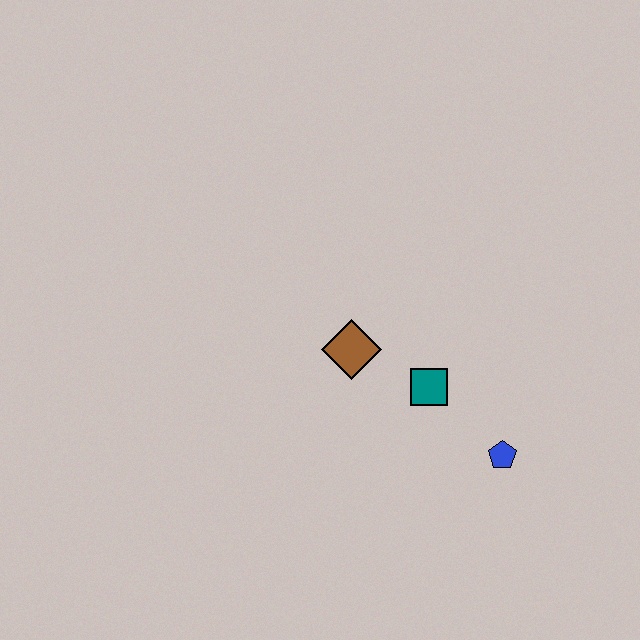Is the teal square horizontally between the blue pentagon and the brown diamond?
Yes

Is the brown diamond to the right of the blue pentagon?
No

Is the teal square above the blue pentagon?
Yes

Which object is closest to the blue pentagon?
The teal square is closest to the blue pentagon.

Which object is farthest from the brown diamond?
The blue pentagon is farthest from the brown diamond.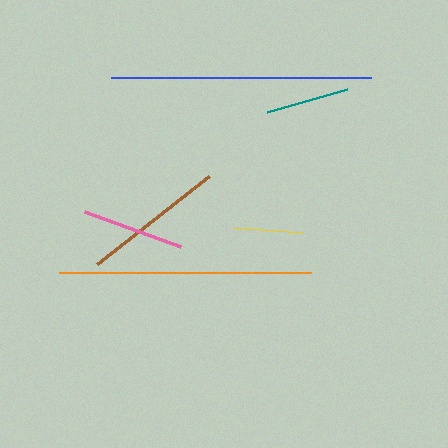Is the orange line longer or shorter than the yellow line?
The orange line is longer than the yellow line.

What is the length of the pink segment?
The pink segment is approximately 102 pixels long.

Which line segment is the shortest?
The yellow line is the shortest at approximately 69 pixels.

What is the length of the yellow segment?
The yellow segment is approximately 69 pixels long.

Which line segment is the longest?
The blue line is the longest at approximately 260 pixels.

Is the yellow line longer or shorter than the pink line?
The pink line is longer than the yellow line.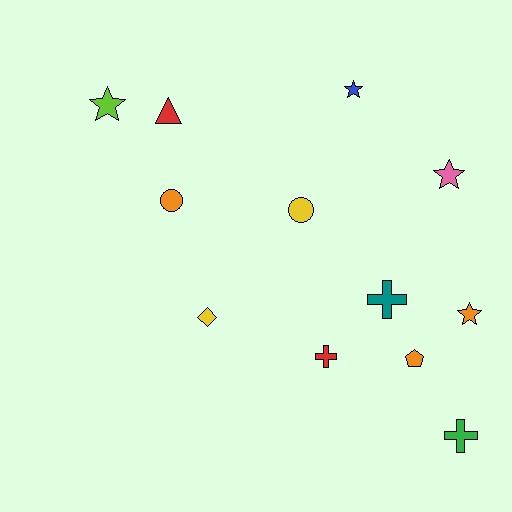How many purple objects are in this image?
There are no purple objects.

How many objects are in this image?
There are 12 objects.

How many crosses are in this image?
There are 3 crosses.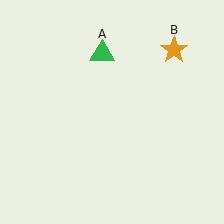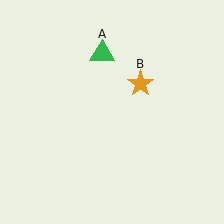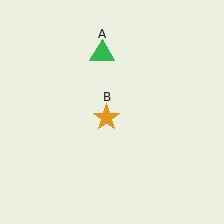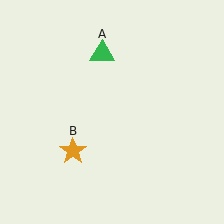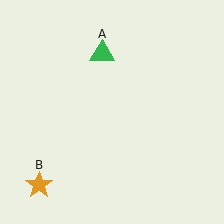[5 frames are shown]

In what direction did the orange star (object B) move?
The orange star (object B) moved down and to the left.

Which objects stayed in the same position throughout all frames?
Green triangle (object A) remained stationary.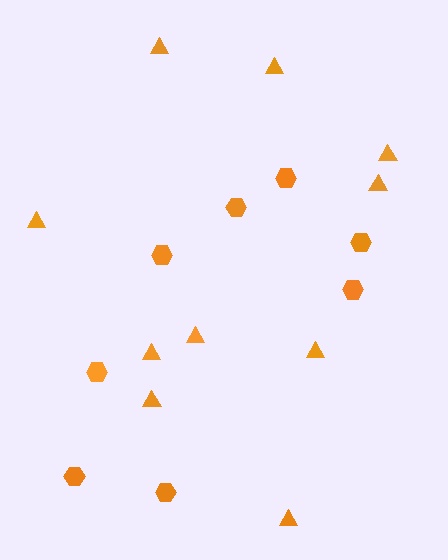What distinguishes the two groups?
There are 2 groups: one group of triangles (10) and one group of hexagons (8).